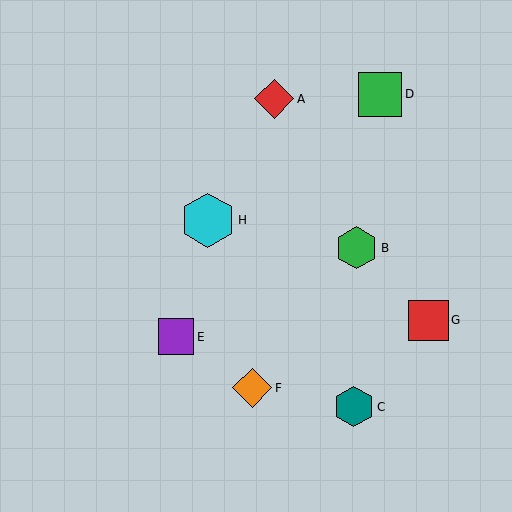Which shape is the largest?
The cyan hexagon (labeled H) is the largest.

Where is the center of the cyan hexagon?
The center of the cyan hexagon is at (208, 220).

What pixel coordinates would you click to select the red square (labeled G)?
Click at (428, 320) to select the red square G.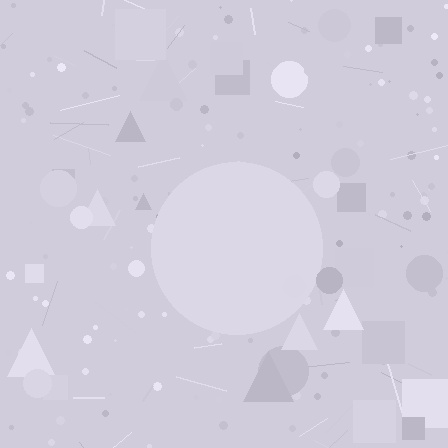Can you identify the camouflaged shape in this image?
The camouflaged shape is a circle.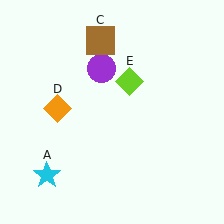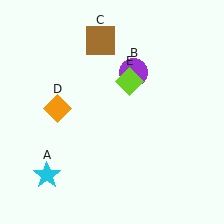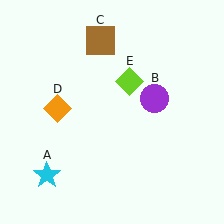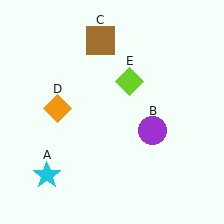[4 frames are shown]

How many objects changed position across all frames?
1 object changed position: purple circle (object B).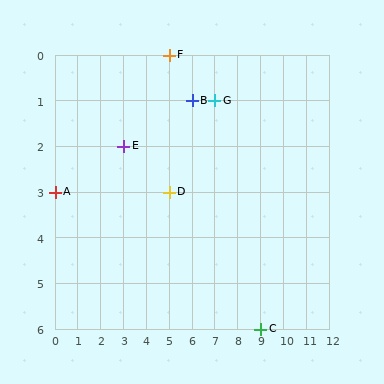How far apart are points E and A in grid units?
Points E and A are 3 columns and 1 row apart (about 3.2 grid units diagonally).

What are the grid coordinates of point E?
Point E is at grid coordinates (3, 2).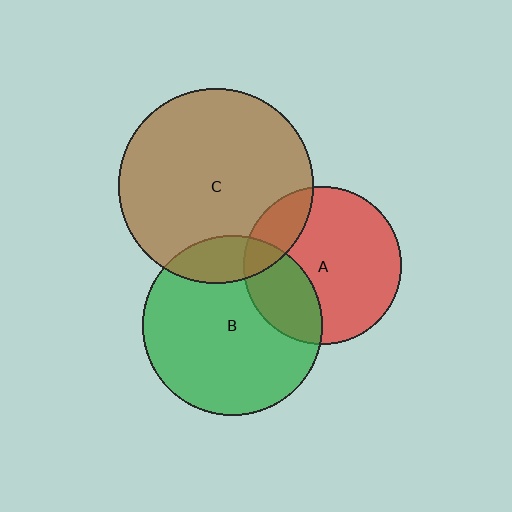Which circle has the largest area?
Circle C (brown).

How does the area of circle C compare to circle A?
Approximately 1.5 times.